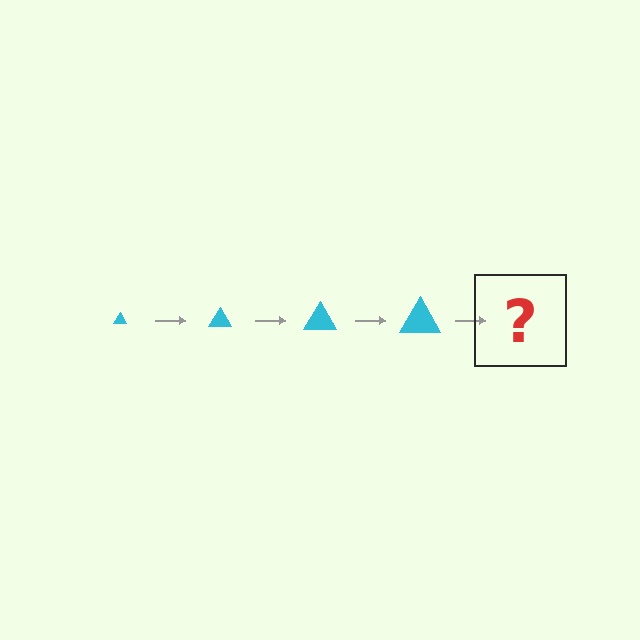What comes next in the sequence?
The next element should be a cyan triangle, larger than the previous one.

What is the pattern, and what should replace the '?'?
The pattern is that the triangle gets progressively larger each step. The '?' should be a cyan triangle, larger than the previous one.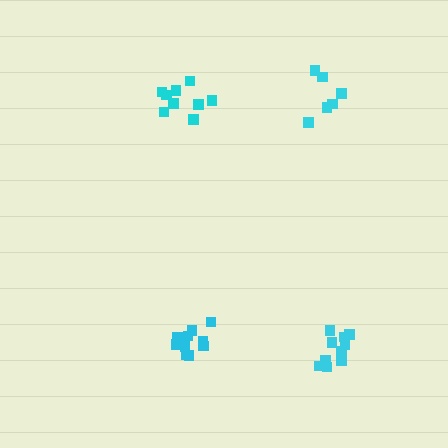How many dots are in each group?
Group 1: 9 dots, Group 2: 10 dots, Group 3: 10 dots, Group 4: 6 dots (35 total).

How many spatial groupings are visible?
There are 4 spatial groupings.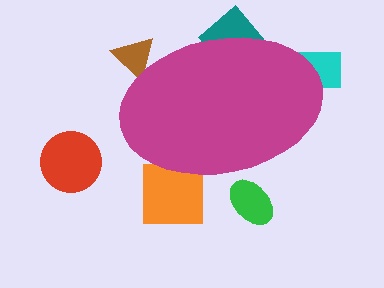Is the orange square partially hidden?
Yes, the orange square is partially hidden behind the magenta ellipse.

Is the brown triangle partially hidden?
Yes, the brown triangle is partially hidden behind the magenta ellipse.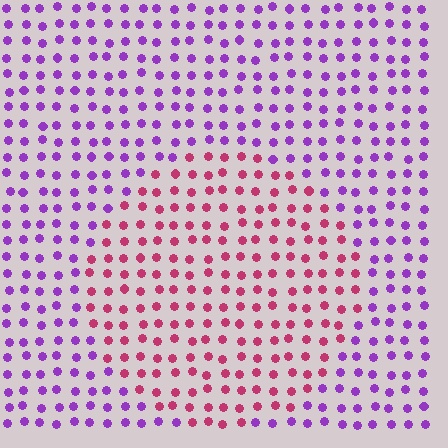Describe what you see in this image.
The image is filled with small purple elements in a uniform arrangement. A circle-shaped region is visible where the elements are tinted to a slightly different hue, forming a subtle color boundary.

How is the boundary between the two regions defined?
The boundary is defined purely by a slight shift in hue (about 55 degrees). Spacing, size, and orientation are identical on both sides.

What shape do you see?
I see a circle.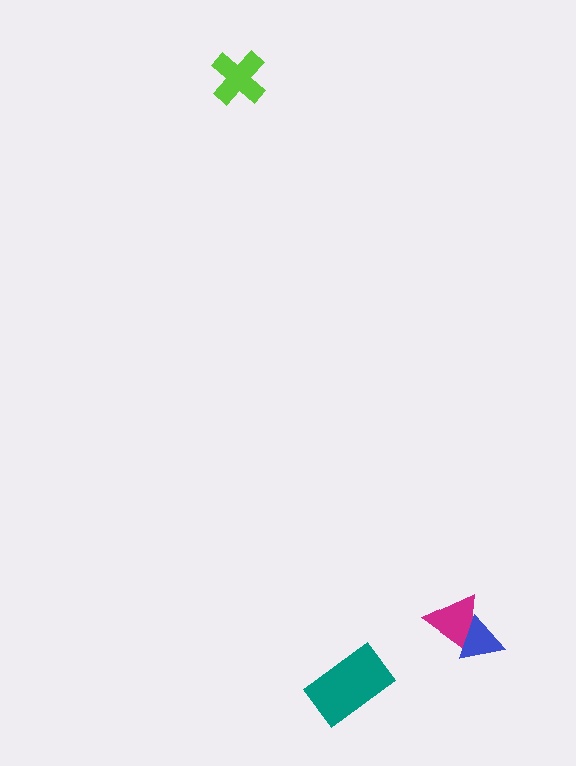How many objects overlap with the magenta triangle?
1 object overlaps with the magenta triangle.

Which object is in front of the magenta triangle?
The blue triangle is in front of the magenta triangle.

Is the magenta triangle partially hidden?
Yes, it is partially covered by another shape.